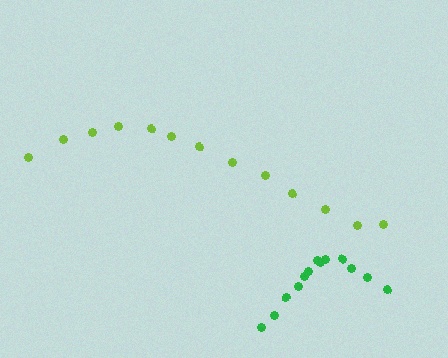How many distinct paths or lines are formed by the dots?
There are 2 distinct paths.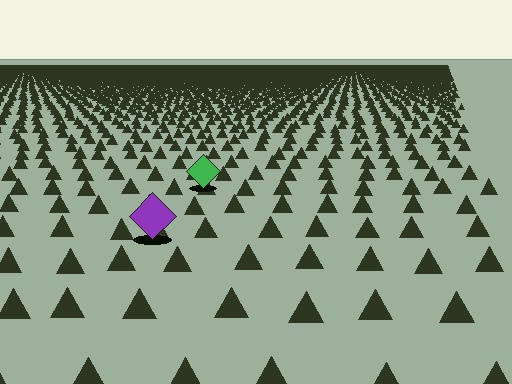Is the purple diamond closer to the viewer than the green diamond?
Yes. The purple diamond is closer — you can tell from the texture gradient: the ground texture is coarser near it.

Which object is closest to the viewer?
The purple diamond is closest. The texture marks near it are larger and more spread out.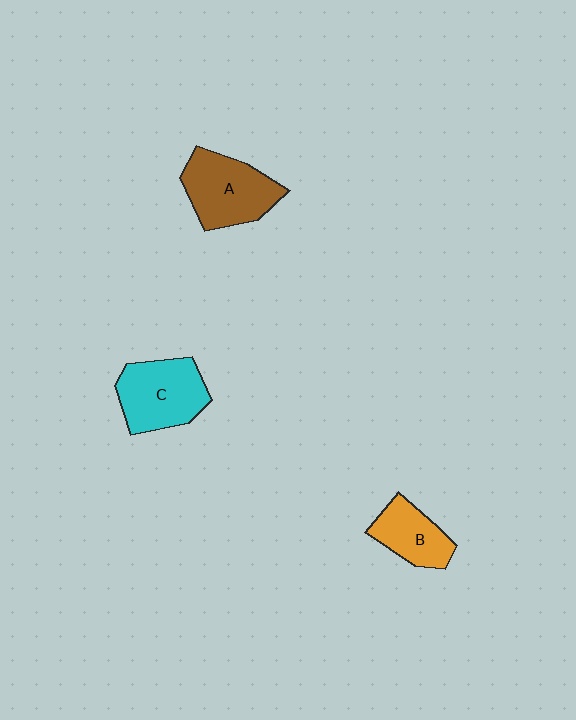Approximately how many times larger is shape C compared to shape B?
Approximately 1.5 times.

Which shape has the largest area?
Shape A (brown).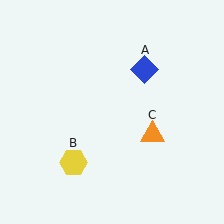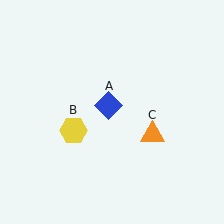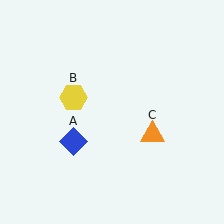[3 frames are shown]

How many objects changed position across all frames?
2 objects changed position: blue diamond (object A), yellow hexagon (object B).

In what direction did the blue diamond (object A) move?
The blue diamond (object A) moved down and to the left.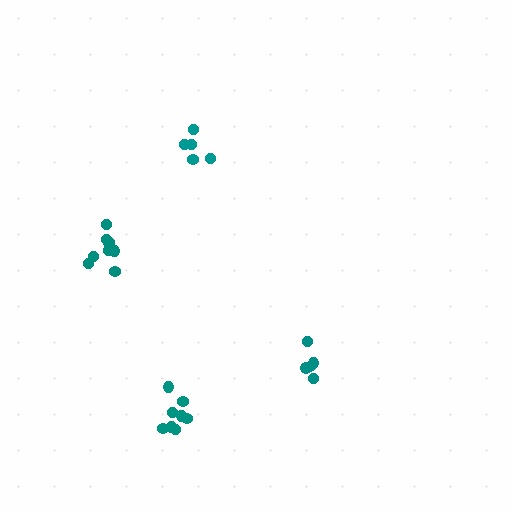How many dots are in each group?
Group 1: 5 dots, Group 2: 9 dots, Group 3: 8 dots, Group 4: 5 dots (27 total).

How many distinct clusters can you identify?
There are 4 distinct clusters.